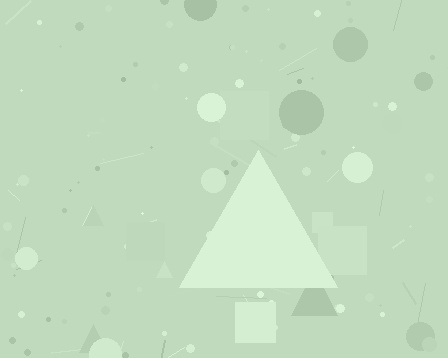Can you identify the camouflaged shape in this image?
The camouflaged shape is a triangle.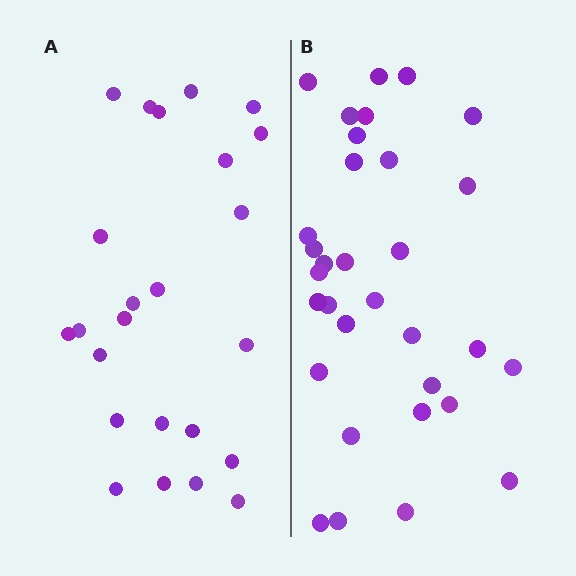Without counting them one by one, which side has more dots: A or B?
Region B (the right region) has more dots.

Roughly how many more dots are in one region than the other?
Region B has roughly 8 or so more dots than region A.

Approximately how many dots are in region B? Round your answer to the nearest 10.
About 30 dots. (The exact count is 32, which rounds to 30.)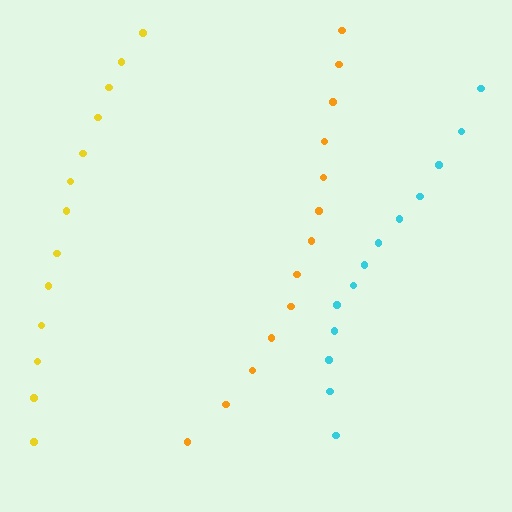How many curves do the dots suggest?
There are 3 distinct paths.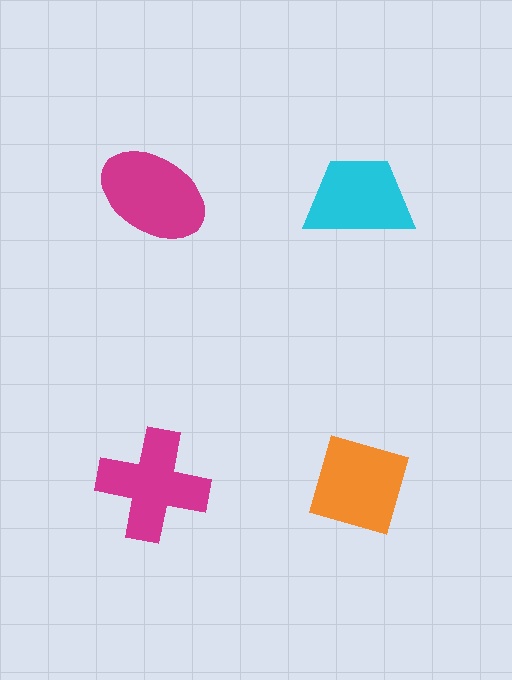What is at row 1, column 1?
A magenta ellipse.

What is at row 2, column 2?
An orange diamond.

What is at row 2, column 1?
A magenta cross.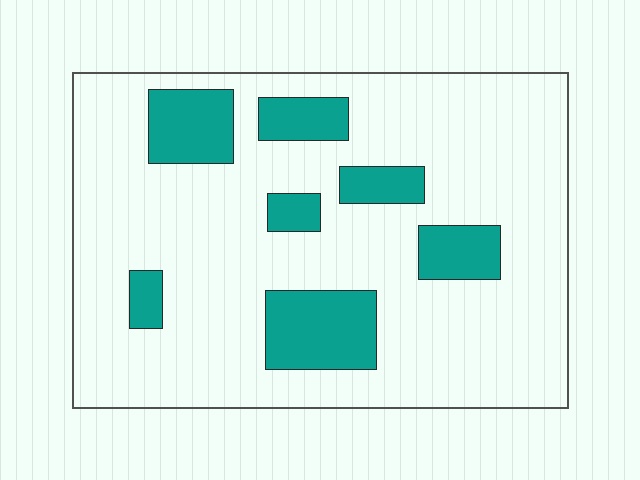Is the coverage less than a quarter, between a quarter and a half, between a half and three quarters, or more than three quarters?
Less than a quarter.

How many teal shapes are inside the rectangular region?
7.